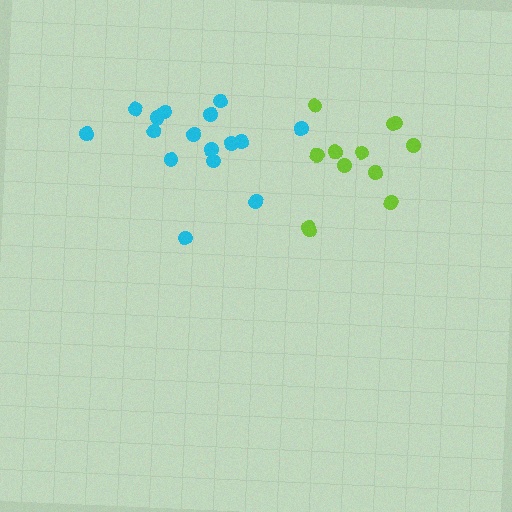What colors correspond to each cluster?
The clusters are colored: cyan, lime.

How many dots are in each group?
Group 1: 16 dots, Group 2: 12 dots (28 total).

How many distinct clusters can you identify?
There are 2 distinct clusters.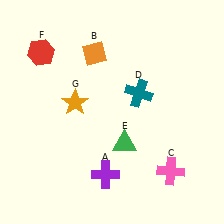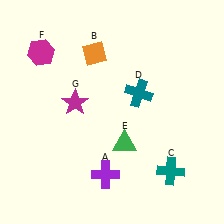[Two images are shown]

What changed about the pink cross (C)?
In Image 1, C is pink. In Image 2, it changed to teal.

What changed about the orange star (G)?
In Image 1, G is orange. In Image 2, it changed to magenta.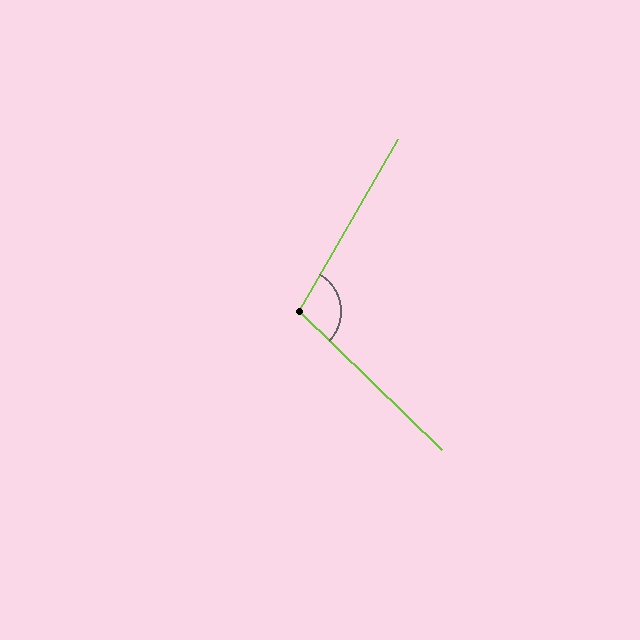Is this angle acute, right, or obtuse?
It is obtuse.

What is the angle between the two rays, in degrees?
Approximately 104 degrees.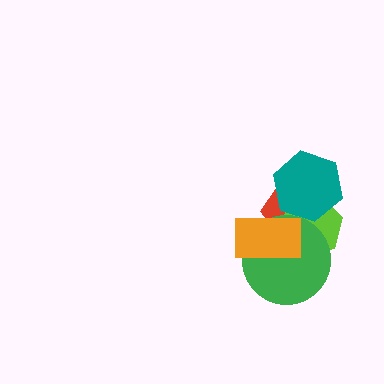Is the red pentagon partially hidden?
Yes, it is partially covered by another shape.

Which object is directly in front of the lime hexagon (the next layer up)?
The green circle is directly in front of the lime hexagon.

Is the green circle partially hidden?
Yes, it is partially covered by another shape.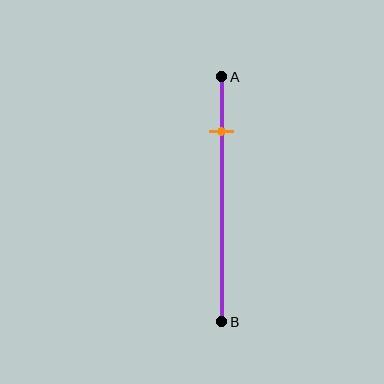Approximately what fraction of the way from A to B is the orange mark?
The orange mark is approximately 20% of the way from A to B.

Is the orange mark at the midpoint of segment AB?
No, the mark is at about 20% from A, not at the 50% midpoint.